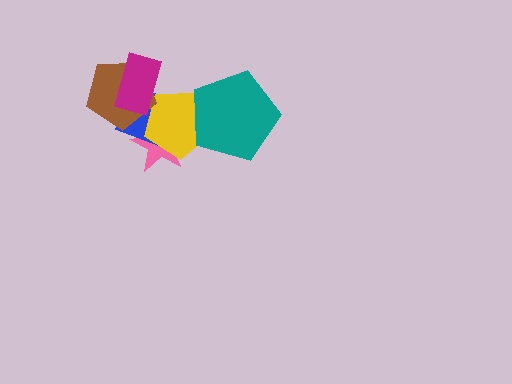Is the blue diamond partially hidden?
Yes, it is partially covered by another shape.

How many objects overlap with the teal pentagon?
1 object overlaps with the teal pentagon.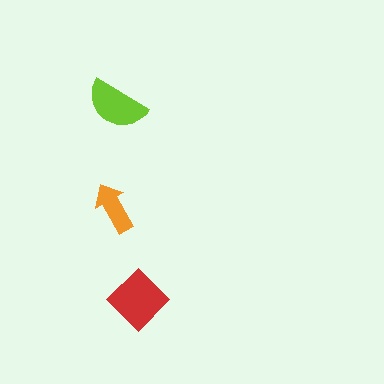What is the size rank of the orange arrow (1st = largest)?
3rd.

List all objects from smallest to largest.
The orange arrow, the lime semicircle, the red diamond.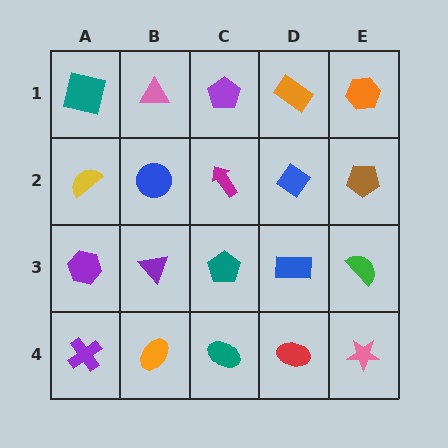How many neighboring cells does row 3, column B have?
4.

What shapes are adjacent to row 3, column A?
A yellow semicircle (row 2, column A), a purple cross (row 4, column A), a purple triangle (row 3, column B).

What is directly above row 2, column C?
A purple pentagon.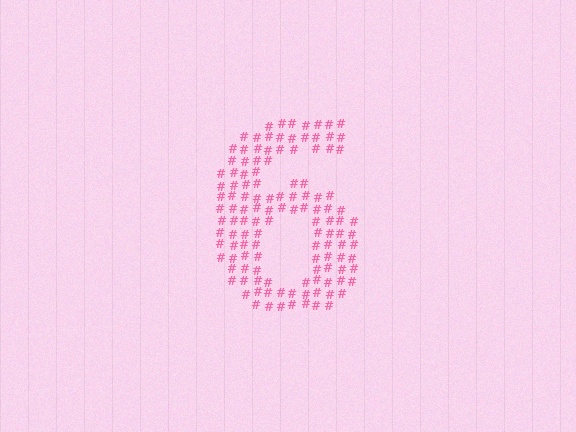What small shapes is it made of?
It is made of small hash symbols.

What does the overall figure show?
The overall figure shows the digit 6.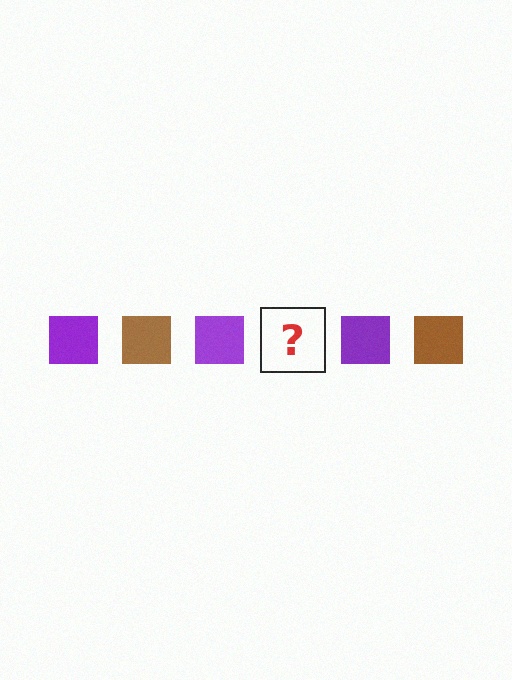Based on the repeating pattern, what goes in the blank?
The blank should be a brown square.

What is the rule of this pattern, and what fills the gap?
The rule is that the pattern cycles through purple, brown squares. The gap should be filled with a brown square.